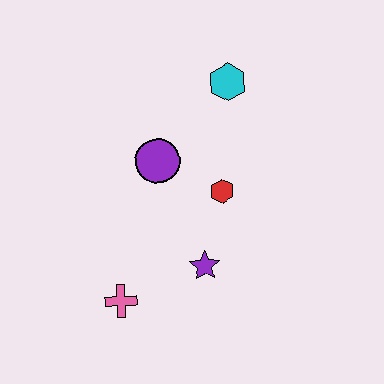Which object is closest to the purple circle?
The red hexagon is closest to the purple circle.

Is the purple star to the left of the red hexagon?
Yes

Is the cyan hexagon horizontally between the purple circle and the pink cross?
No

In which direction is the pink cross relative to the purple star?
The pink cross is to the left of the purple star.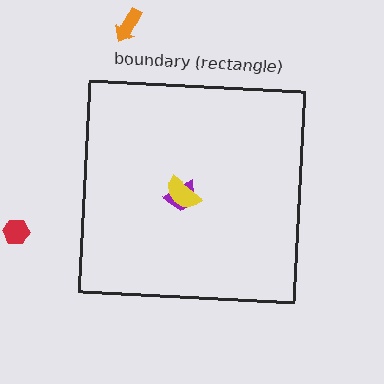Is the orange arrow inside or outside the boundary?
Outside.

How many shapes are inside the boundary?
2 inside, 2 outside.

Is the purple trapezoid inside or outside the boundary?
Inside.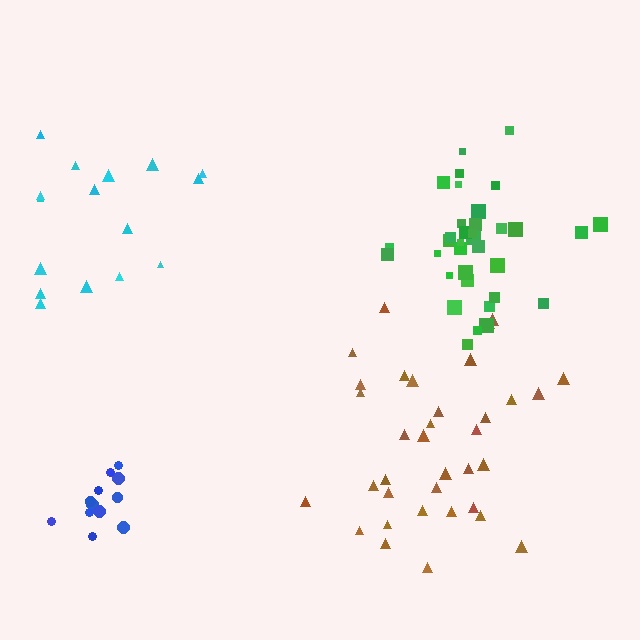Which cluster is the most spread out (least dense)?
Cyan.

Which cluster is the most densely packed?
Green.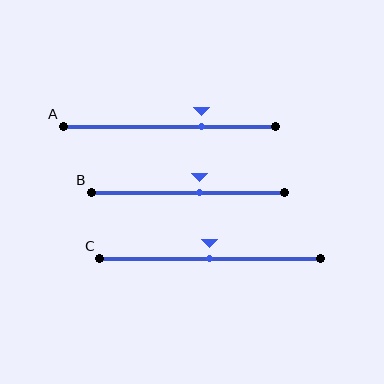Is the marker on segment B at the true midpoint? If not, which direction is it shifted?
No, the marker on segment B is shifted to the right by about 6% of the segment length.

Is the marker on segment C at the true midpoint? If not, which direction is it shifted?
Yes, the marker on segment C is at the true midpoint.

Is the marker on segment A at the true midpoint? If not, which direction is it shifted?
No, the marker on segment A is shifted to the right by about 15% of the segment length.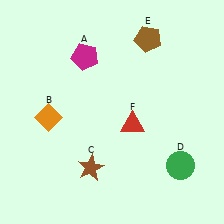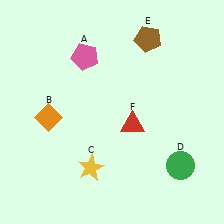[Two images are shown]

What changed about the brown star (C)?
In Image 1, C is brown. In Image 2, it changed to yellow.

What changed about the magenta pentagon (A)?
In Image 1, A is magenta. In Image 2, it changed to pink.